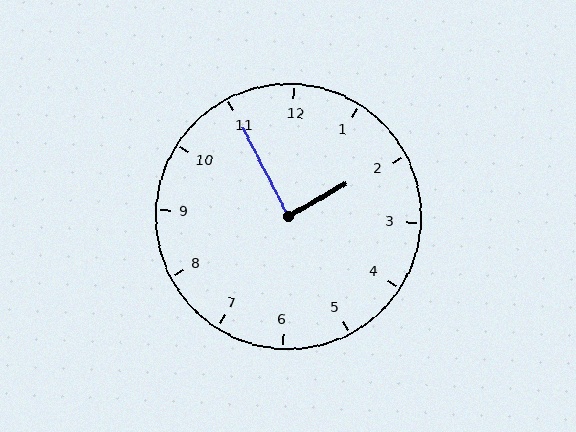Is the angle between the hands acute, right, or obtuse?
It is right.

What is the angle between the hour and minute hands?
Approximately 88 degrees.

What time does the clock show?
1:55.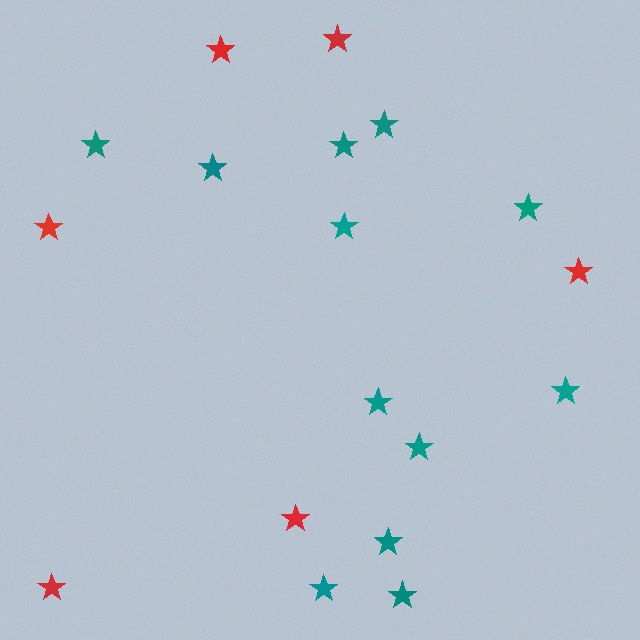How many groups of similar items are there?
There are 2 groups: one group of teal stars (12) and one group of red stars (6).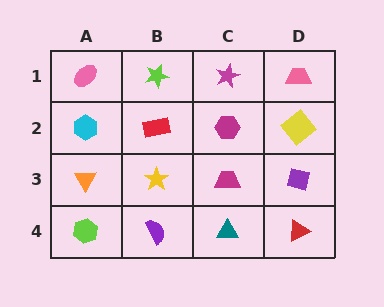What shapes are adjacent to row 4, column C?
A magenta trapezoid (row 3, column C), a purple semicircle (row 4, column B), a red triangle (row 4, column D).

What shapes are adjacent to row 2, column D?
A pink trapezoid (row 1, column D), a purple square (row 3, column D), a magenta hexagon (row 2, column C).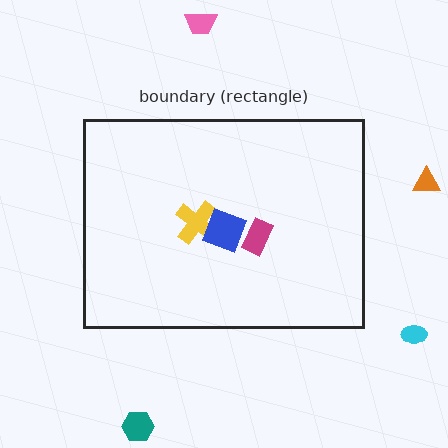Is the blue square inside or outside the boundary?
Inside.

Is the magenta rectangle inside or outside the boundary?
Inside.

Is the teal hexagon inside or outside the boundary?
Outside.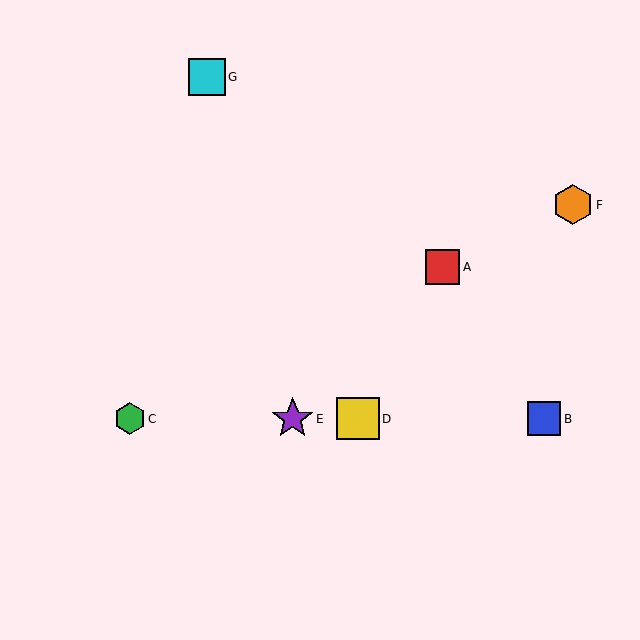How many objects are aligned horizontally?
4 objects (B, C, D, E) are aligned horizontally.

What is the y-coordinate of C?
Object C is at y≈419.